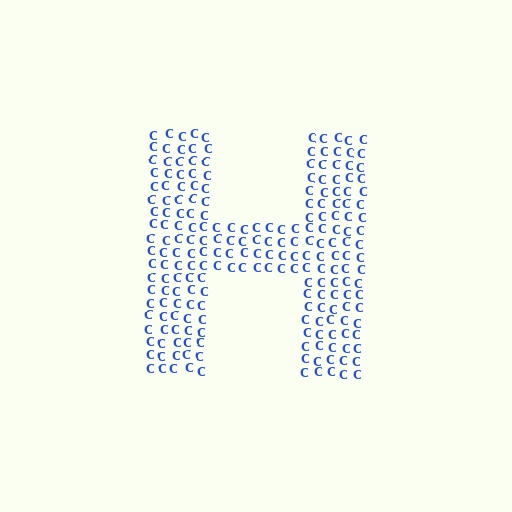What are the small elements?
The small elements are letter C's.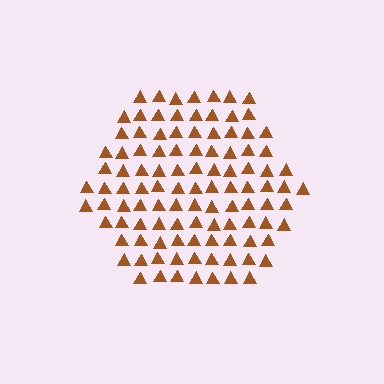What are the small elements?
The small elements are triangles.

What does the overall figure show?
The overall figure shows a hexagon.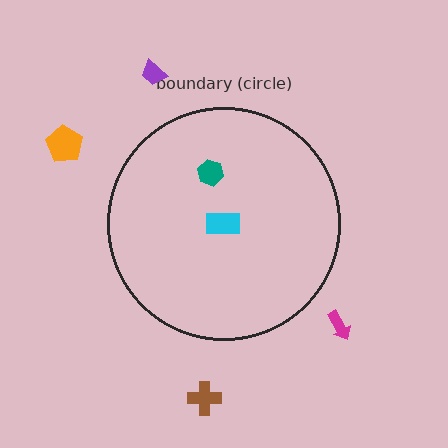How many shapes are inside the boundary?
2 inside, 4 outside.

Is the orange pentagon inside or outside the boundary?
Outside.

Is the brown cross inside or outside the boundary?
Outside.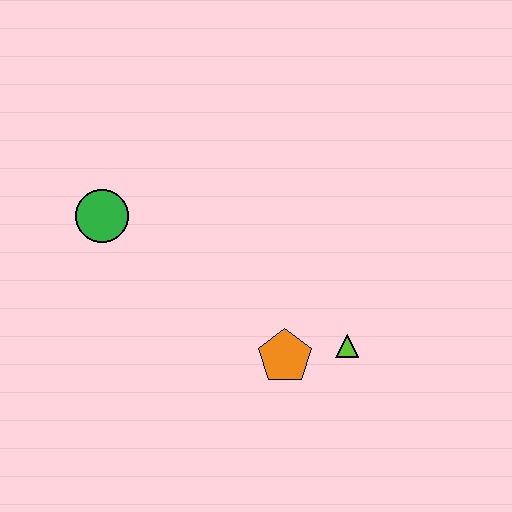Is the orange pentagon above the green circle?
No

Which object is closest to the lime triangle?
The orange pentagon is closest to the lime triangle.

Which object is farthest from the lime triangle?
The green circle is farthest from the lime triangle.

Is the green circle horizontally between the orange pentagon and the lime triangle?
No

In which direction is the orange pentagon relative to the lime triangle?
The orange pentagon is to the left of the lime triangle.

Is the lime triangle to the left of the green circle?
No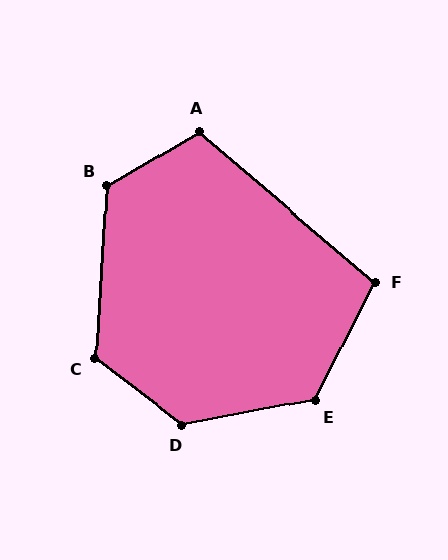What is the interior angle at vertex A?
Approximately 109 degrees (obtuse).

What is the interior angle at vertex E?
Approximately 127 degrees (obtuse).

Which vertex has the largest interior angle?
D, at approximately 132 degrees.